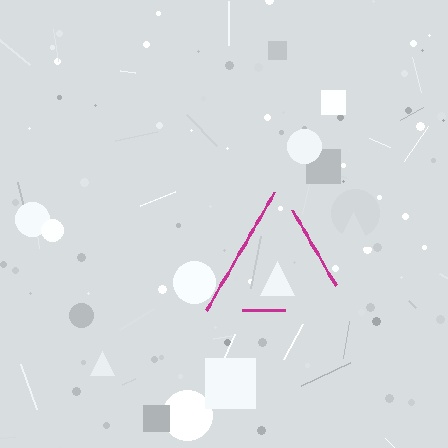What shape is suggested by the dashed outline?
The dashed outline suggests a triangle.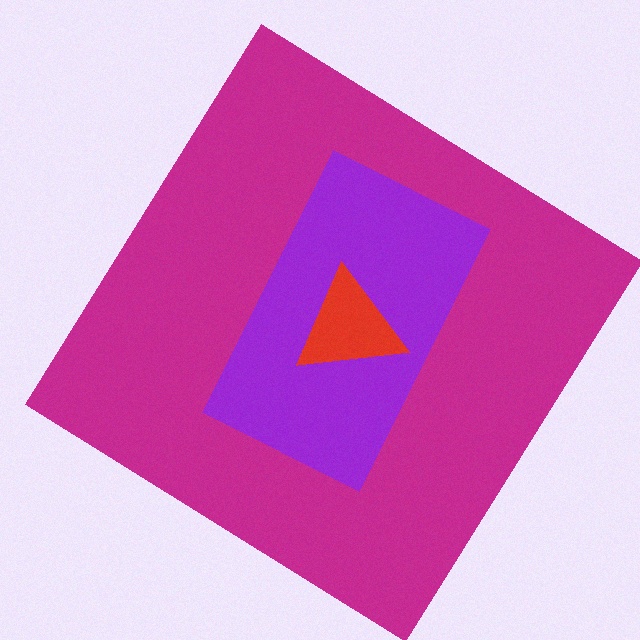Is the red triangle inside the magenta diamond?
Yes.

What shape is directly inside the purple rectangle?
The red triangle.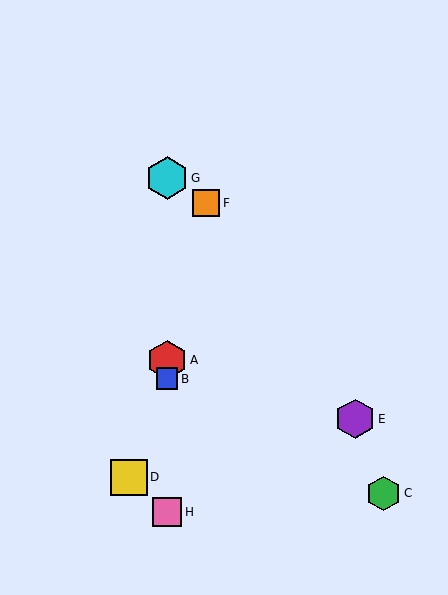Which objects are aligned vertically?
Objects A, B, G, H are aligned vertically.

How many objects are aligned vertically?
4 objects (A, B, G, H) are aligned vertically.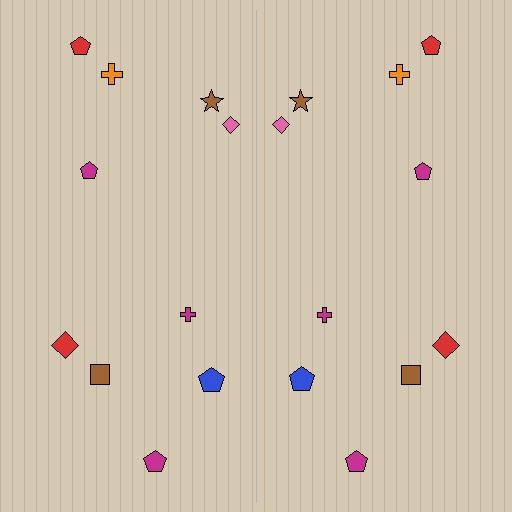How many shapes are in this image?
There are 20 shapes in this image.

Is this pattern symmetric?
Yes, this pattern has bilateral (reflection) symmetry.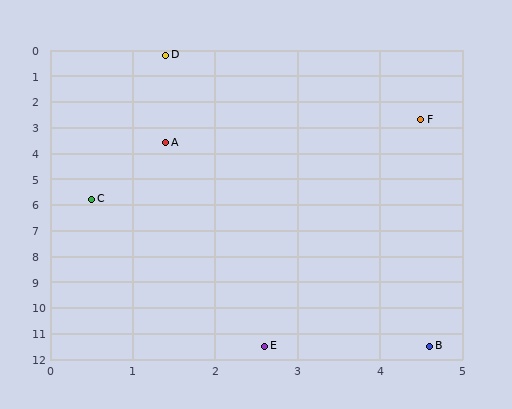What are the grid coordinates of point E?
Point E is at approximately (2.6, 11.5).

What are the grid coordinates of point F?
Point F is at approximately (4.5, 2.7).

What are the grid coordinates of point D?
Point D is at approximately (1.4, 0.2).